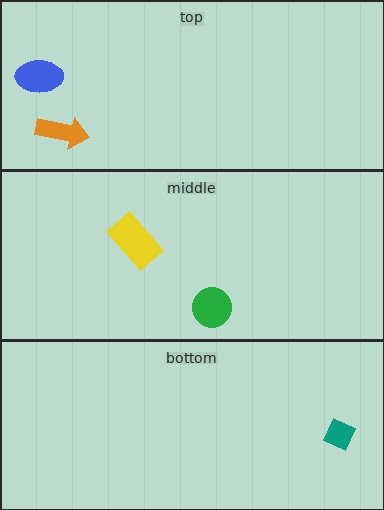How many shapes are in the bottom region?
1.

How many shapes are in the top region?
2.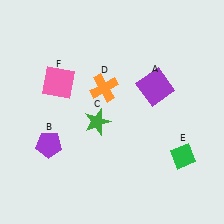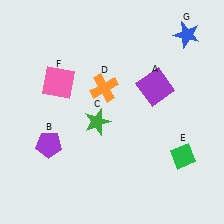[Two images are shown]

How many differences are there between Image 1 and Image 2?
There is 1 difference between the two images.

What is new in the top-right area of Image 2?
A blue star (G) was added in the top-right area of Image 2.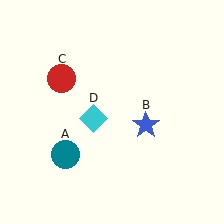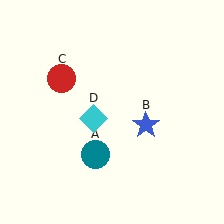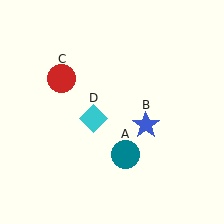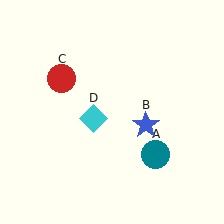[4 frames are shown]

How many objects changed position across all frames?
1 object changed position: teal circle (object A).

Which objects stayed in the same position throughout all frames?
Blue star (object B) and red circle (object C) and cyan diamond (object D) remained stationary.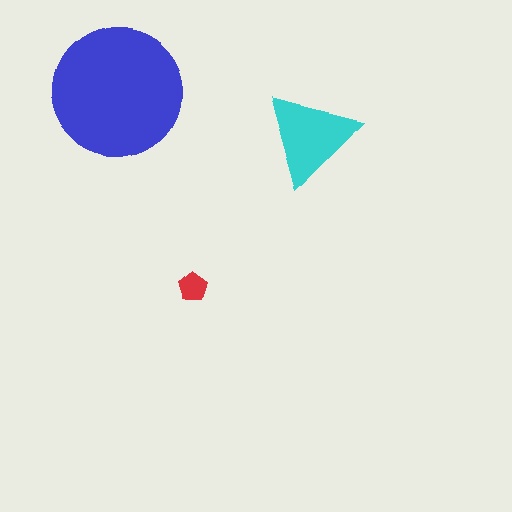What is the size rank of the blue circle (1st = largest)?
1st.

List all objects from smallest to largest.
The red pentagon, the cyan triangle, the blue circle.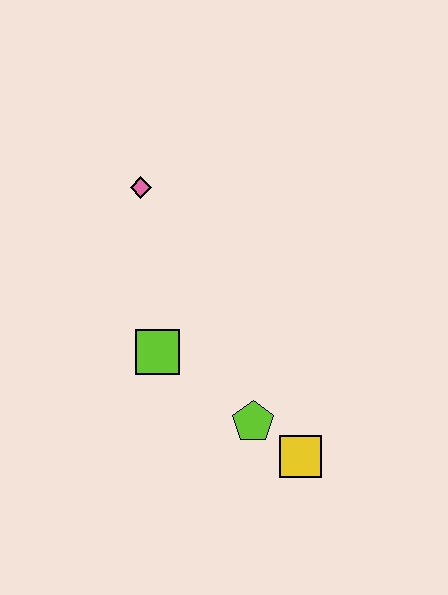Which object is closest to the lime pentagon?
The yellow square is closest to the lime pentagon.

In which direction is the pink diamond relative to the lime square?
The pink diamond is above the lime square.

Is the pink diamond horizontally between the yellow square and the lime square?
No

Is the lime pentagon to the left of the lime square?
No